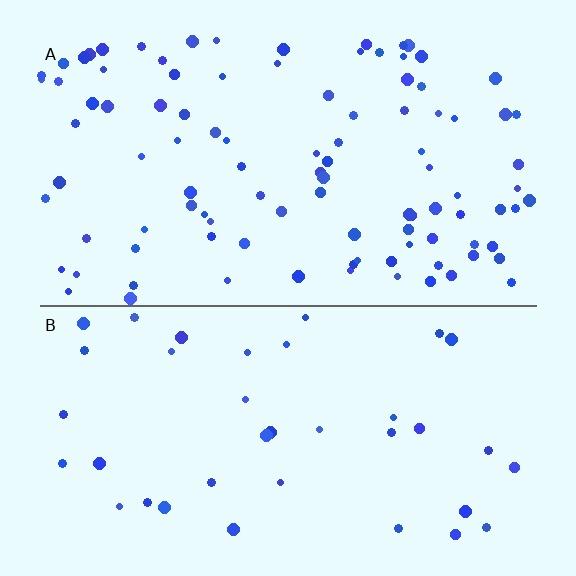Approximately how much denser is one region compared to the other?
Approximately 2.6× — region A over region B.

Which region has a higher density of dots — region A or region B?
A (the top).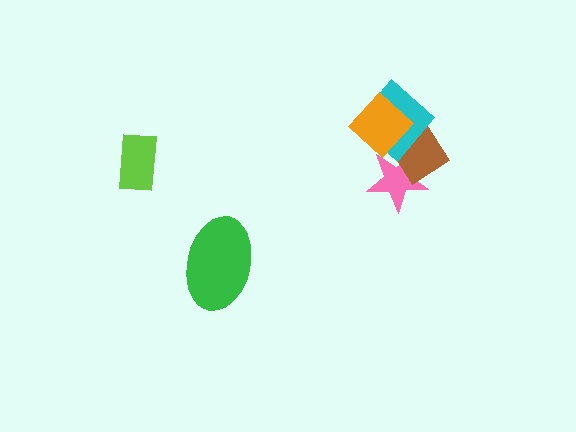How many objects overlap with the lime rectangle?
0 objects overlap with the lime rectangle.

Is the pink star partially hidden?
Yes, it is partially covered by another shape.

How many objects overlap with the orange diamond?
3 objects overlap with the orange diamond.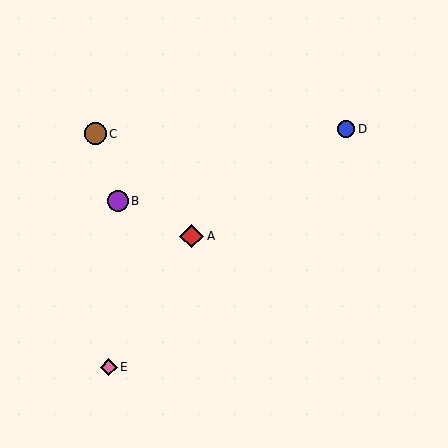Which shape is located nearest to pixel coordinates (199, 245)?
The red diamond (labeled A) at (192, 236) is nearest to that location.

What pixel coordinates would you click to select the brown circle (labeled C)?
Click at (95, 134) to select the brown circle C.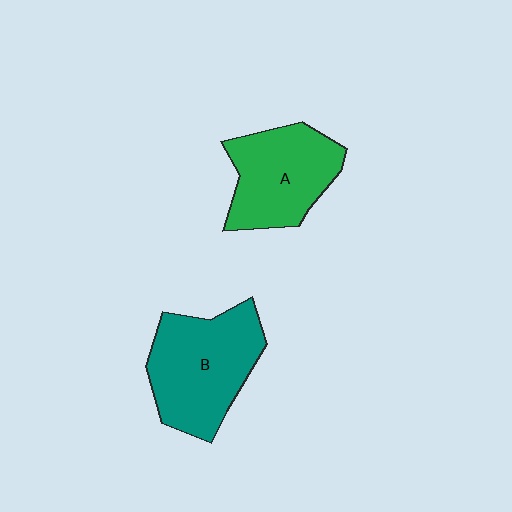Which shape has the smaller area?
Shape A (green).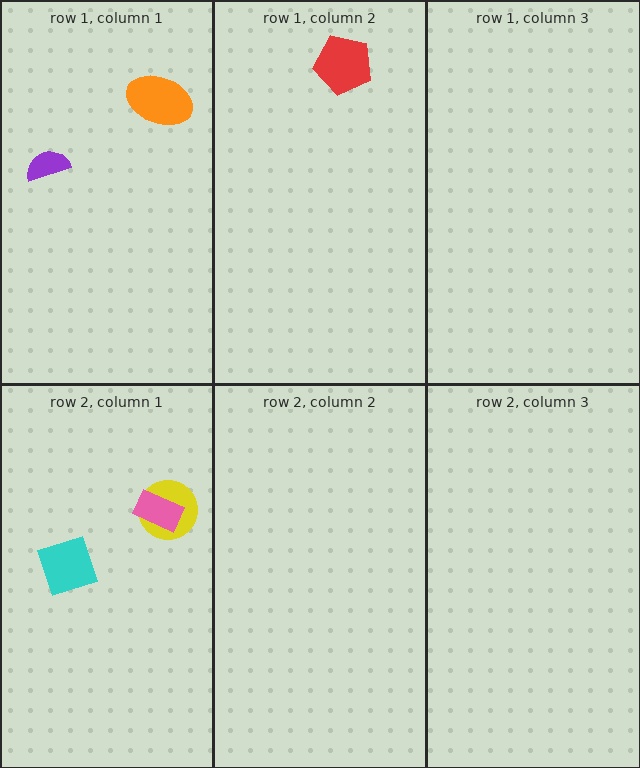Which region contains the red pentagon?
The row 1, column 2 region.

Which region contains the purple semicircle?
The row 1, column 1 region.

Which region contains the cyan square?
The row 2, column 1 region.